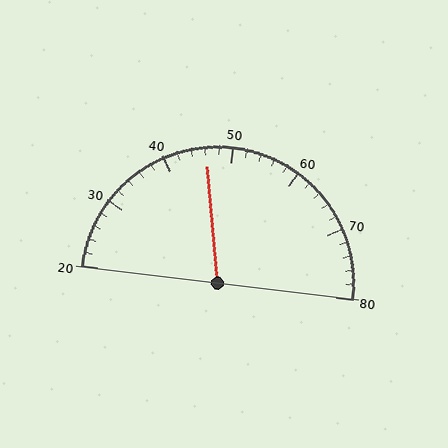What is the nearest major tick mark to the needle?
The nearest major tick mark is 50.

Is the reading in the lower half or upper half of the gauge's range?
The reading is in the lower half of the range (20 to 80).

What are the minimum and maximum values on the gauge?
The gauge ranges from 20 to 80.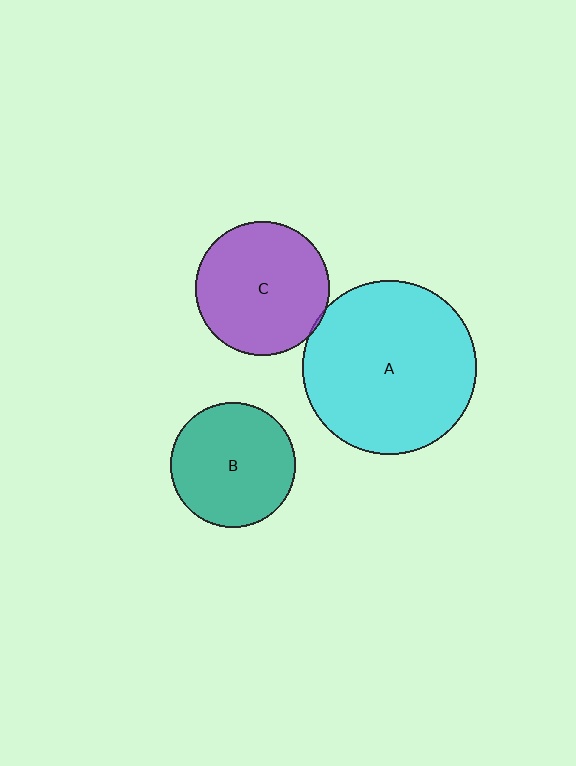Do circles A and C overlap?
Yes.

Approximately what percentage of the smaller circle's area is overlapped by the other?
Approximately 5%.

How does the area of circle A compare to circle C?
Approximately 1.7 times.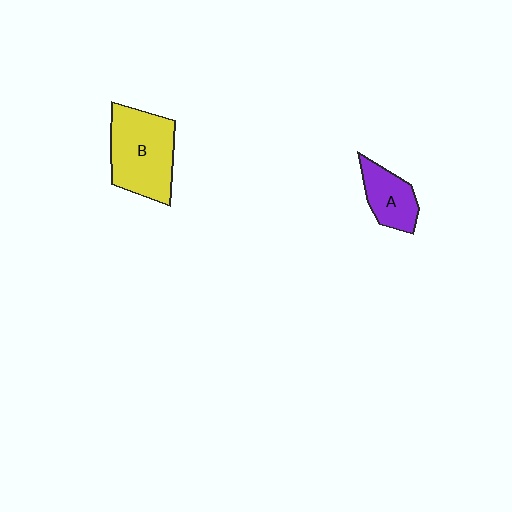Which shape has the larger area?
Shape B (yellow).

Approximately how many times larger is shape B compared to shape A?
Approximately 1.9 times.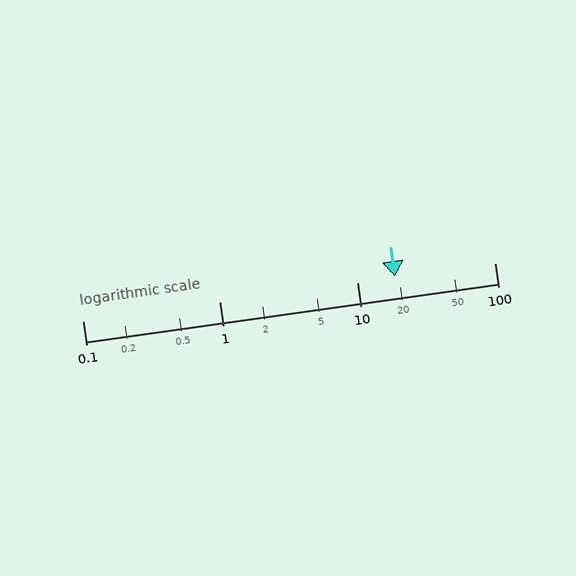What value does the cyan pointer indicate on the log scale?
The pointer indicates approximately 19.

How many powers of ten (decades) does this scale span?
The scale spans 3 decades, from 0.1 to 100.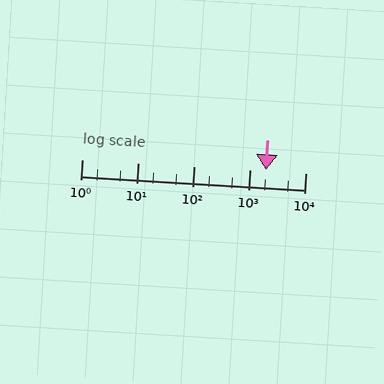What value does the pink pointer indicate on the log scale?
The pointer indicates approximately 2000.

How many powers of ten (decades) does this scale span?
The scale spans 4 decades, from 1 to 10000.